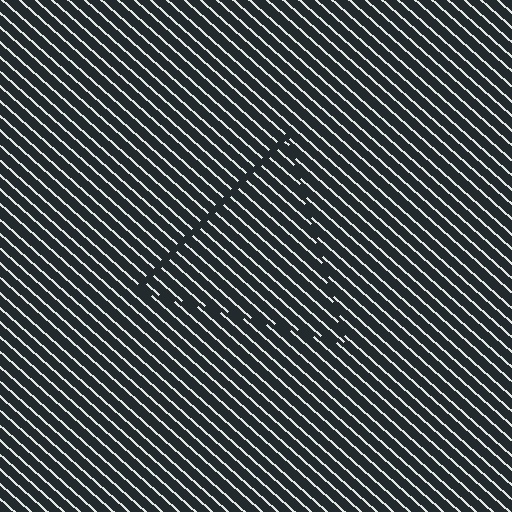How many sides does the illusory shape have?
3 sides — the line-ends trace a triangle.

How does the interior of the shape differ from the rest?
The interior of the shape contains the same grating, shifted by half a period — the contour is defined by the phase discontinuity where line-ends from the inner and outer gratings abut.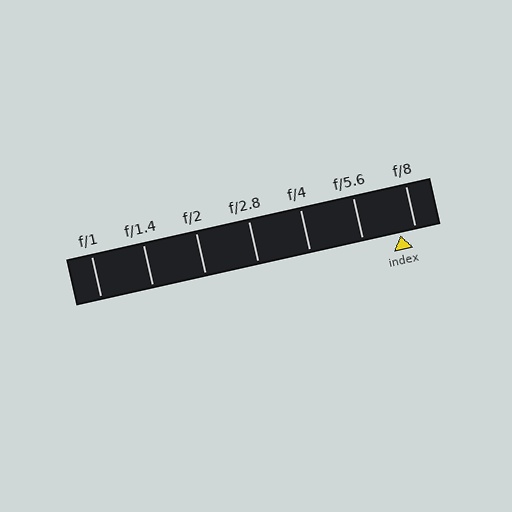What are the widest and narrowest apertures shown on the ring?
The widest aperture shown is f/1 and the narrowest is f/8.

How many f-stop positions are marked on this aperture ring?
There are 7 f-stop positions marked.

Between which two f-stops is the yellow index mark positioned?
The index mark is between f/5.6 and f/8.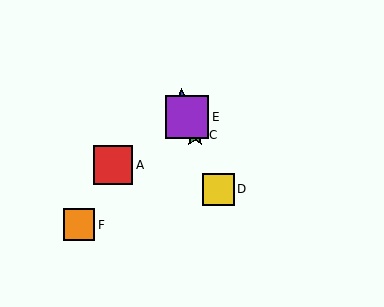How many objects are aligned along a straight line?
4 objects (B, C, D, E) are aligned along a straight line.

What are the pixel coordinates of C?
Object C is at (195, 135).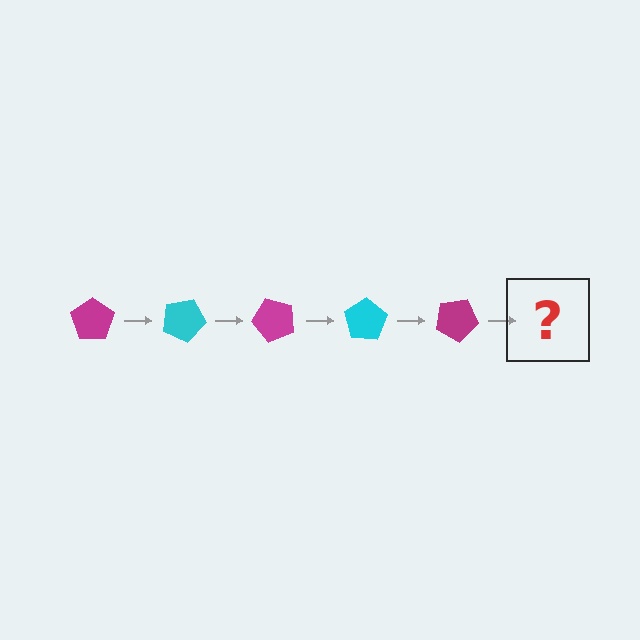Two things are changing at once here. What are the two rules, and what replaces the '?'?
The two rules are that it rotates 25 degrees each step and the color cycles through magenta and cyan. The '?' should be a cyan pentagon, rotated 125 degrees from the start.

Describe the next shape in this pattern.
It should be a cyan pentagon, rotated 125 degrees from the start.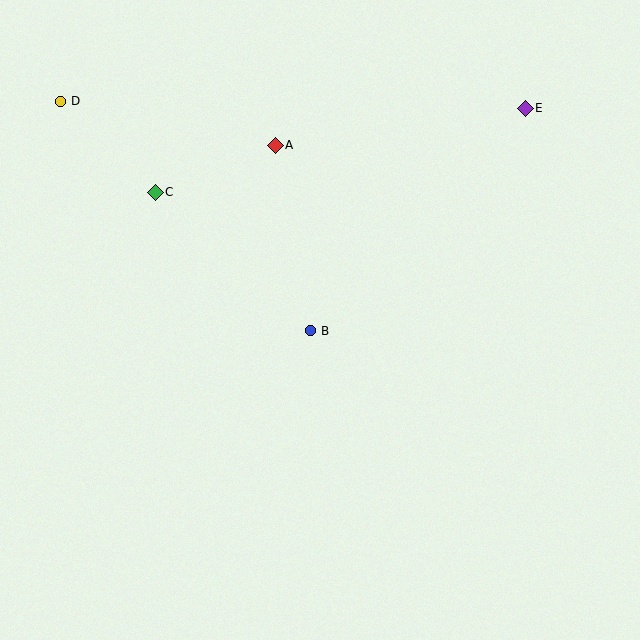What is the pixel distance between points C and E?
The distance between C and E is 379 pixels.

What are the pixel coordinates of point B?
Point B is at (311, 331).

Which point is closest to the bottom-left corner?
Point B is closest to the bottom-left corner.